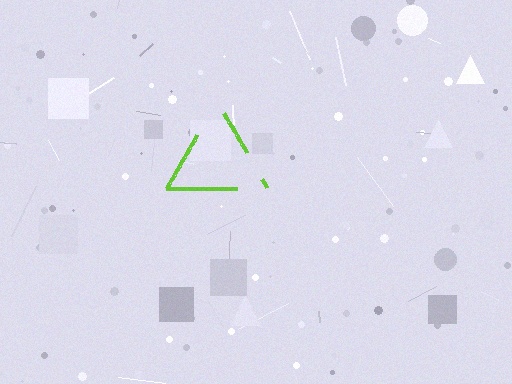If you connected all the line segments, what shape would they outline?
They would outline a triangle.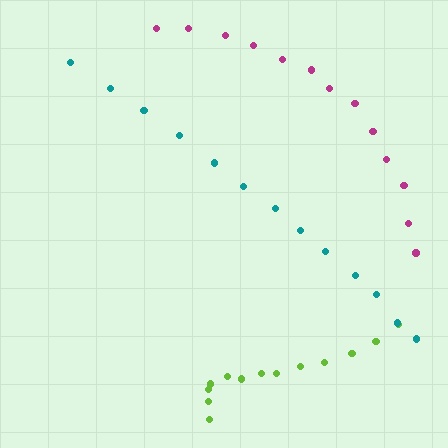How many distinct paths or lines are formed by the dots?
There are 3 distinct paths.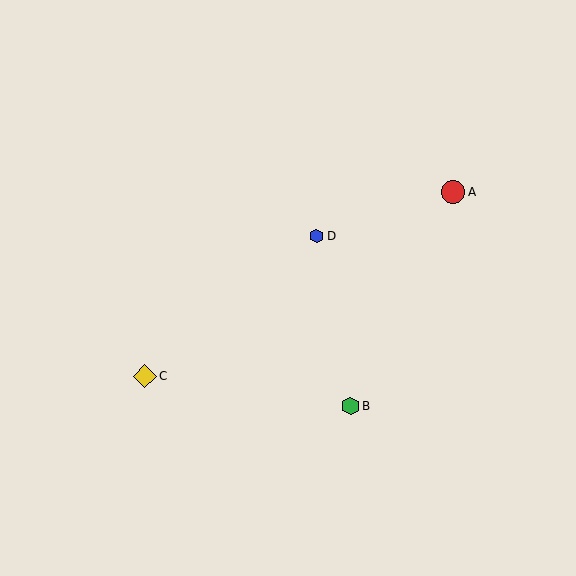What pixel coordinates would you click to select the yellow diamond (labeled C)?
Click at (145, 376) to select the yellow diamond C.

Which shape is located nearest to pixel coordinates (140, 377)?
The yellow diamond (labeled C) at (145, 376) is nearest to that location.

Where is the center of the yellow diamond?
The center of the yellow diamond is at (145, 376).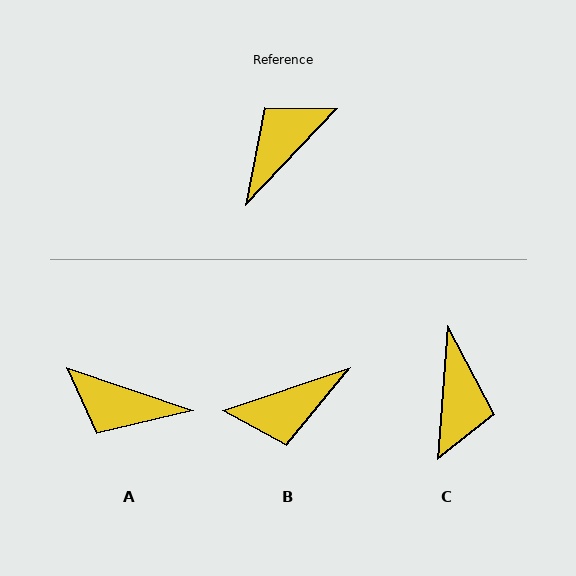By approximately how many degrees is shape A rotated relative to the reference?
Approximately 115 degrees counter-clockwise.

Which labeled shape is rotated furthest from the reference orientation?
B, about 152 degrees away.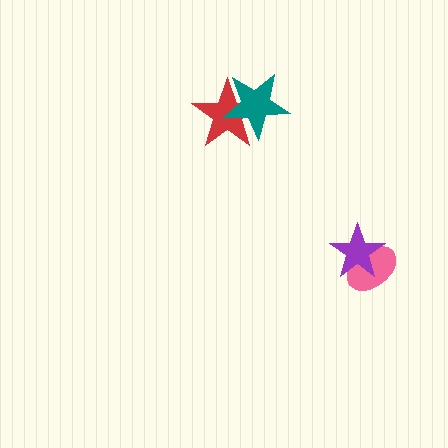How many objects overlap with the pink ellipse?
1 object overlaps with the pink ellipse.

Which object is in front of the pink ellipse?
The purple star is in front of the pink ellipse.